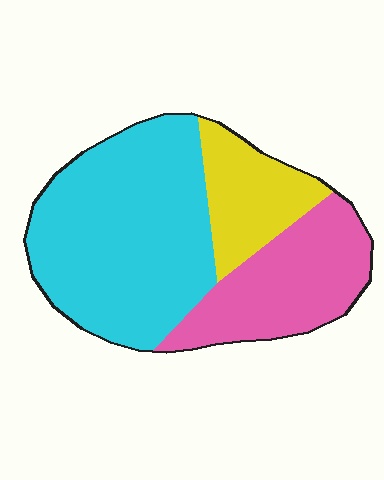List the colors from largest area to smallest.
From largest to smallest: cyan, pink, yellow.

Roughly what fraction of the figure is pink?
Pink takes up about one quarter (1/4) of the figure.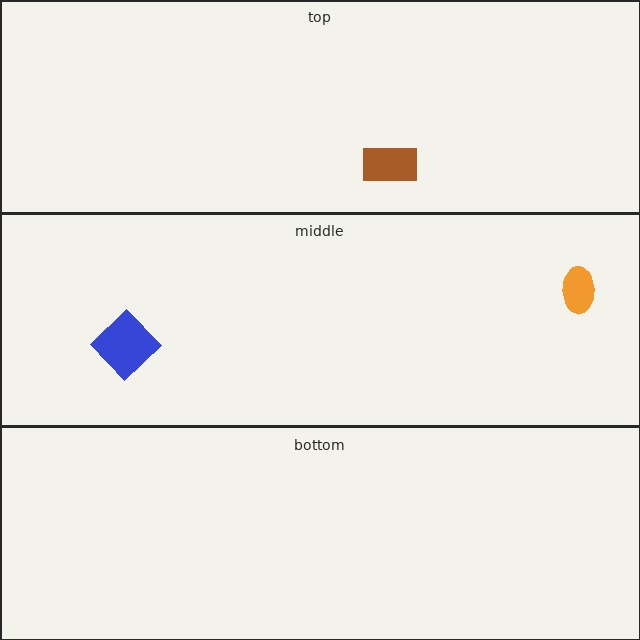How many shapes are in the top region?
1.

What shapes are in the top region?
The brown rectangle.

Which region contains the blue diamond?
The middle region.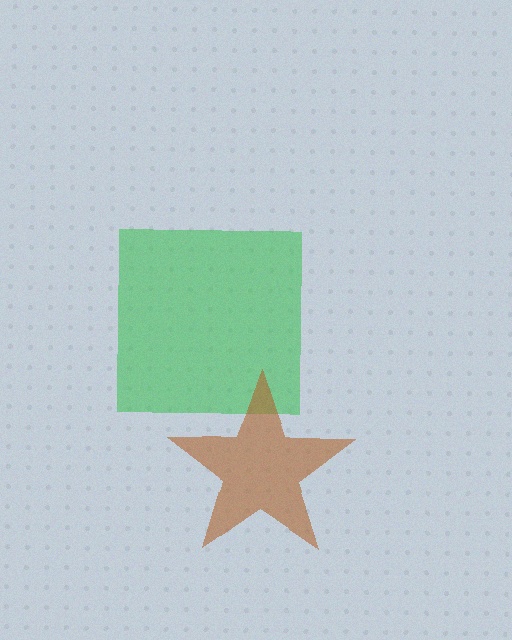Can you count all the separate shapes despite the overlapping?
Yes, there are 2 separate shapes.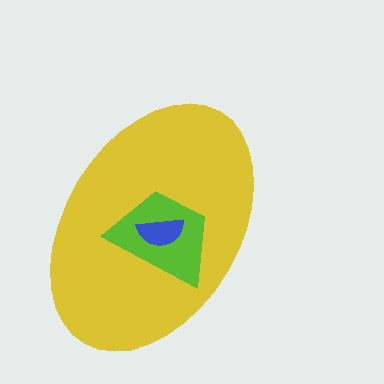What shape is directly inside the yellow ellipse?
The lime trapezoid.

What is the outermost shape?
The yellow ellipse.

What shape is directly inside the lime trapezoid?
The blue semicircle.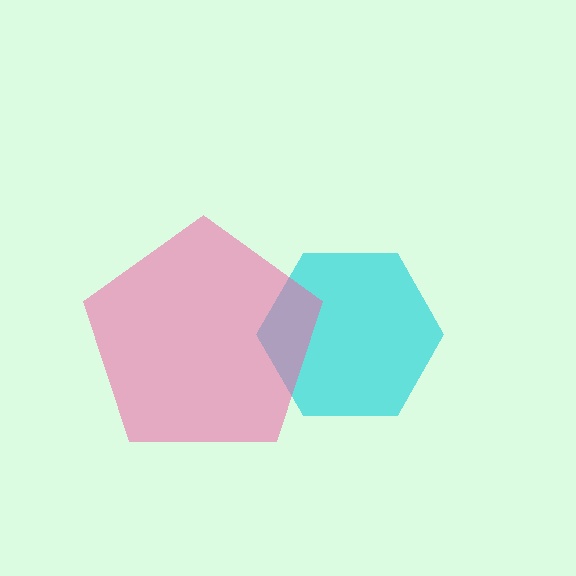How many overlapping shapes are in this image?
There are 2 overlapping shapes in the image.